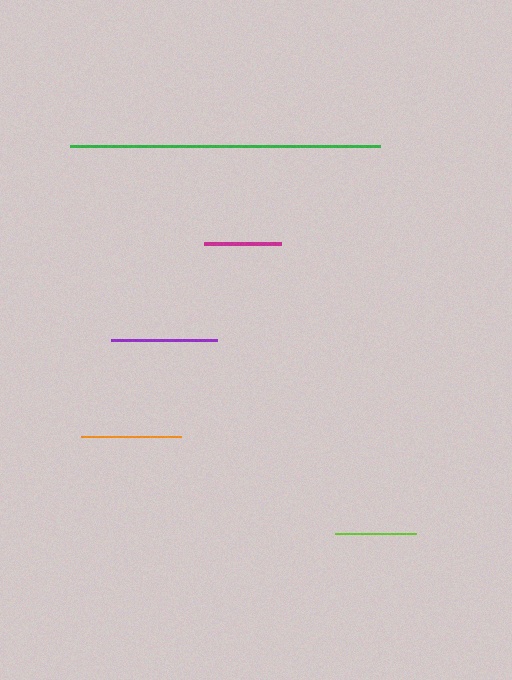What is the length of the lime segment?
The lime segment is approximately 81 pixels long.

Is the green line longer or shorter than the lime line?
The green line is longer than the lime line.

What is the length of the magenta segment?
The magenta segment is approximately 77 pixels long.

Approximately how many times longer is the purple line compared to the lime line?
The purple line is approximately 1.3 times the length of the lime line.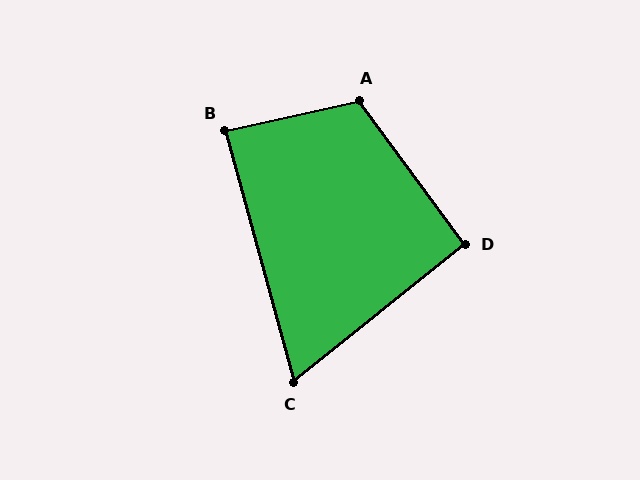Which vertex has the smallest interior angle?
C, at approximately 66 degrees.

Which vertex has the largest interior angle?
A, at approximately 114 degrees.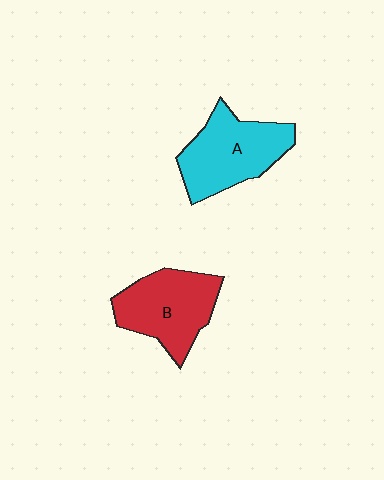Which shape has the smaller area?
Shape B (red).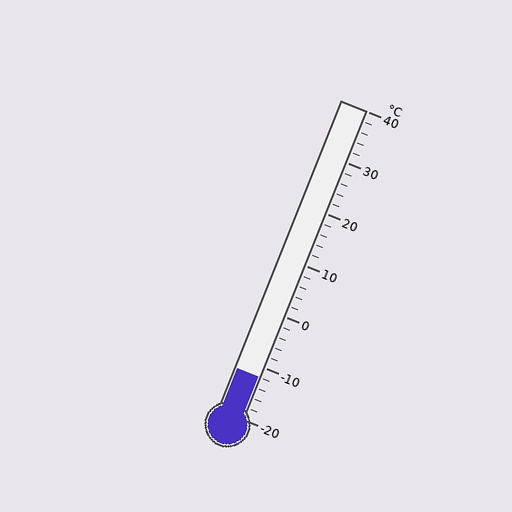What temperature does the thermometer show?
The thermometer shows approximately -12°C.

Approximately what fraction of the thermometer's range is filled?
The thermometer is filled to approximately 15% of its range.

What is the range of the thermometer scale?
The thermometer scale ranges from -20°C to 40°C.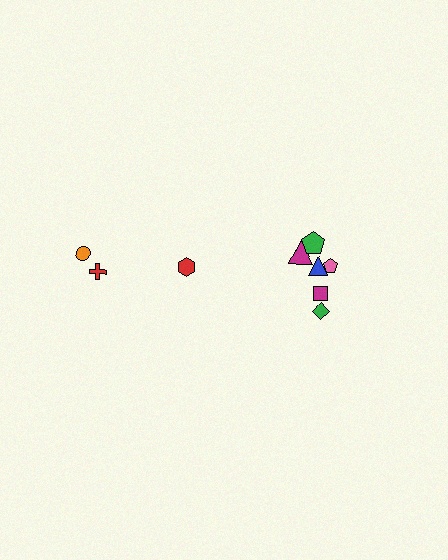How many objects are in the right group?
There are 6 objects.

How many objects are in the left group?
There are 3 objects.